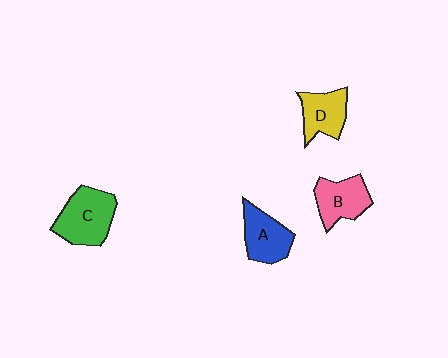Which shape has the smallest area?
Shape D (yellow).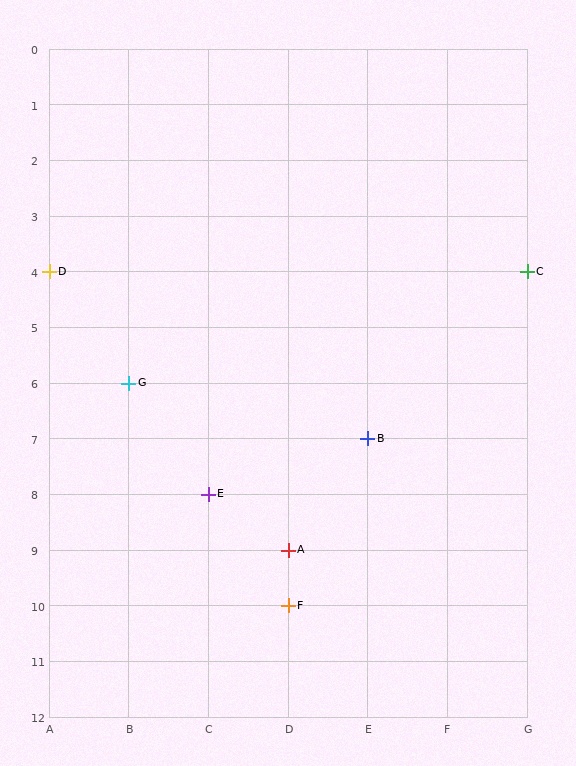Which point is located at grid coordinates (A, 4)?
Point D is at (A, 4).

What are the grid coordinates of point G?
Point G is at grid coordinates (B, 6).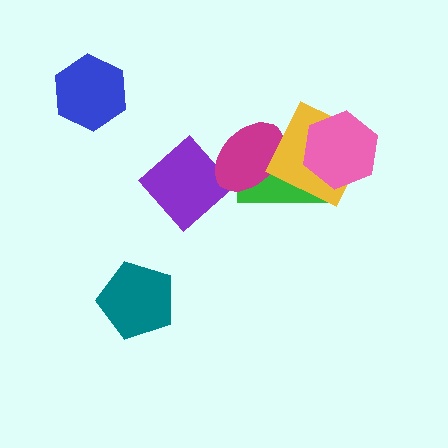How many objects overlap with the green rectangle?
3 objects overlap with the green rectangle.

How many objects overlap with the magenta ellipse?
2 objects overlap with the magenta ellipse.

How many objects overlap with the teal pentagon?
0 objects overlap with the teal pentagon.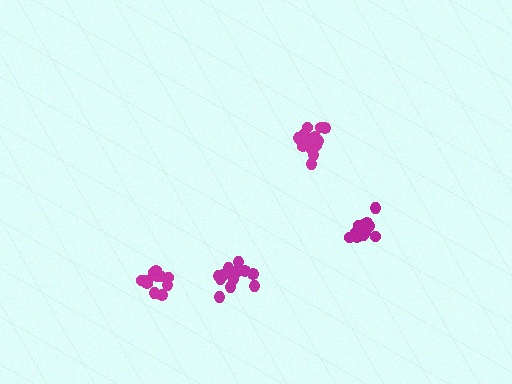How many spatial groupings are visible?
There are 4 spatial groupings.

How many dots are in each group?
Group 1: 17 dots, Group 2: 14 dots, Group 3: 16 dots, Group 4: 14 dots (61 total).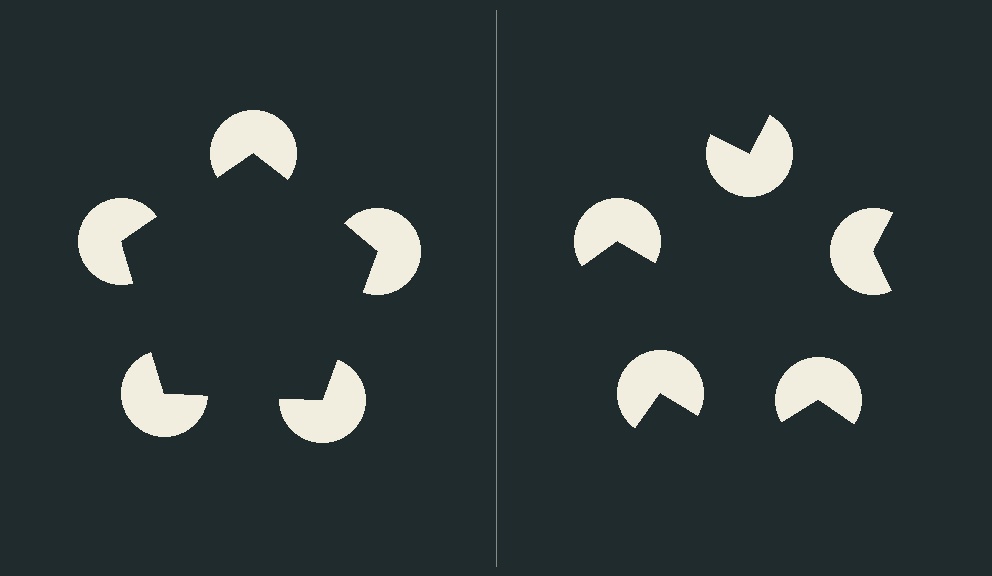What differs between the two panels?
The pac-man discs are positioned identically on both sides; only the wedge orientations differ. On the left they align to a pentagon; on the right they are misaligned.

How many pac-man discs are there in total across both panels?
10 — 5 on each side.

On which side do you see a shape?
An illusory pentagon appears on the left side. On the right side the wedge cuts are rotated, so no coherent shape forms.